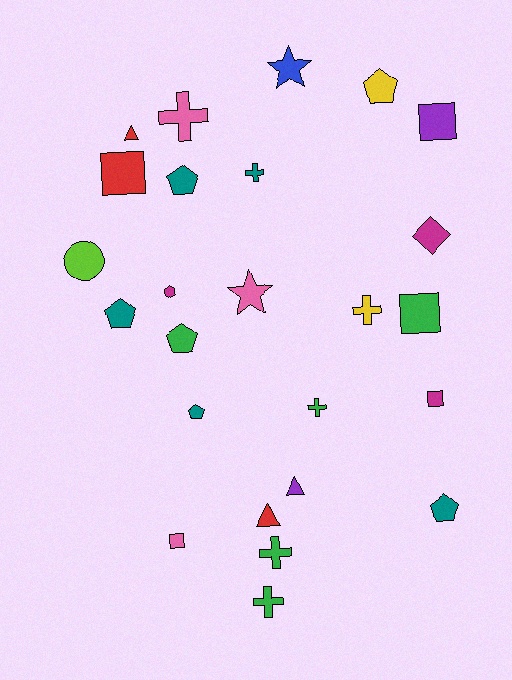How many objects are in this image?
There are 25 objects.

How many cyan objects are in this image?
There are no cyan objects.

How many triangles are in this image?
There are 3 triangles.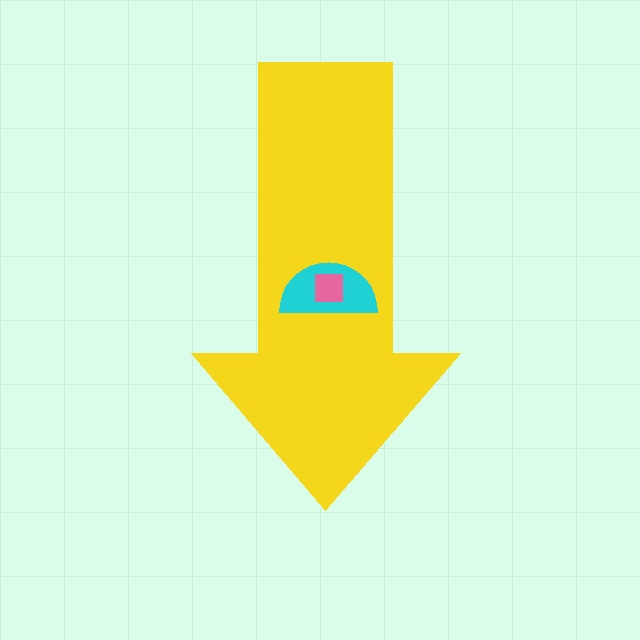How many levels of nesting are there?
3.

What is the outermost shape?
The yellow arrow.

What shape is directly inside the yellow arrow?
The cyan semicircle.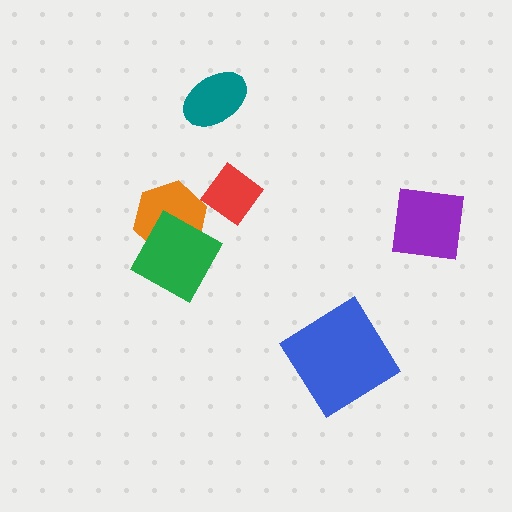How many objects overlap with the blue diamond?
0 objects overlap with the blue diamond.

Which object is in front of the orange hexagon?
The green diamond is in front of the orange hexagon.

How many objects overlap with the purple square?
0 objects overlap with the purple square.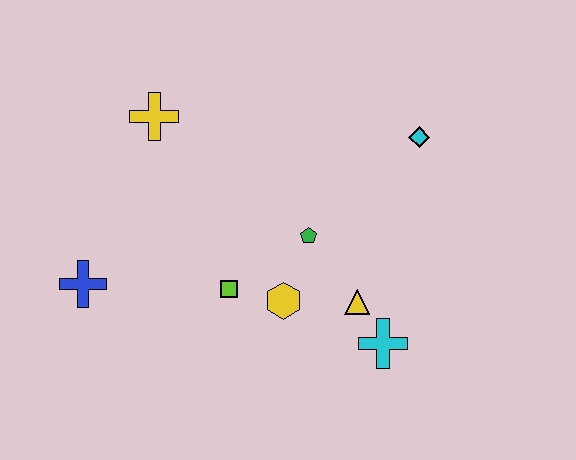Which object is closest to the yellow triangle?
The cyan cross is closest to the yellow triangle.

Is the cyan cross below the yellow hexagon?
Yes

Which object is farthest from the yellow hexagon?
The yellow cross is farthest from the yellow hexagon.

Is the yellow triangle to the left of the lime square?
No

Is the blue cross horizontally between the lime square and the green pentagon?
No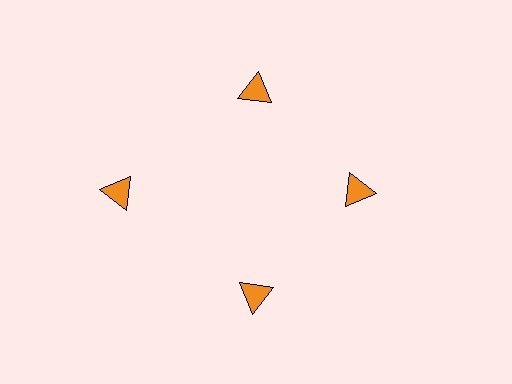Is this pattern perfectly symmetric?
No. The 4 orange triangles are arranged in a ring, but one element near the 9 o'clock position is pushed outward from the center, breaking the 4-fold rotational symmetry.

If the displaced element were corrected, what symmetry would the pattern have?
It would have 4-fold rotational symmetry — the pattern would map onto itself every 90 degrees.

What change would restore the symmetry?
The symmetry would be restored by moving it inward, back onto the ring so that all 4 triangles sit at equal angles and equal distance from the center.